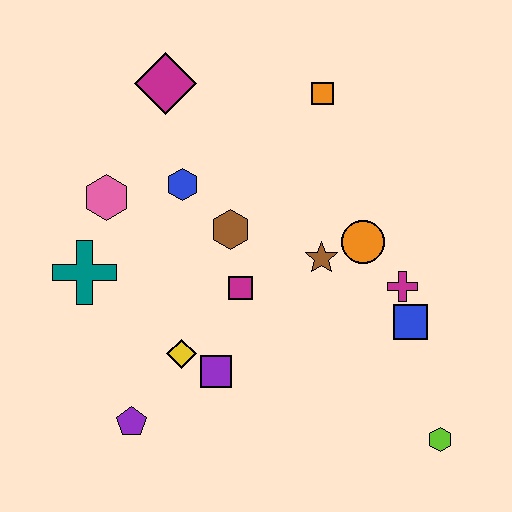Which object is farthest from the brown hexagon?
The lime hexagon is farthest from the brown hexagon.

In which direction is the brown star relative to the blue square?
The brown star is to the left of the blue square.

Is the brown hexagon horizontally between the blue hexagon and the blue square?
Yes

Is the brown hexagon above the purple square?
Yes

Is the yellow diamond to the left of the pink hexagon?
No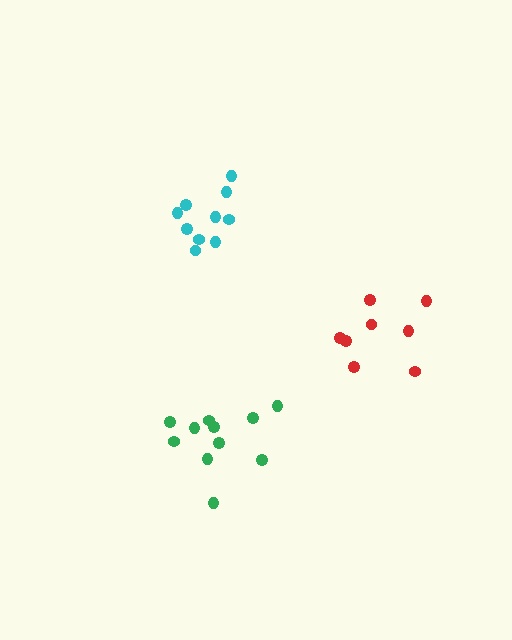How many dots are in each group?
Group 1: 10 dots, Group 2: 11 dots, Group 3: 8 dots (29 total).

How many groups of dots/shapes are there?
There are 3 groups.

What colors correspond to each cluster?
The clusters are colored: cyan, green, red.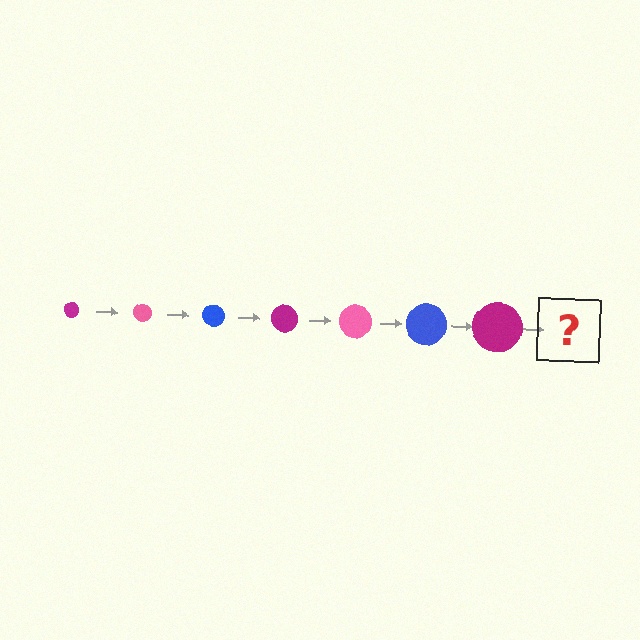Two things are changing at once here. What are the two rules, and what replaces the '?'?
The two rules are that the circle grows larger each step and the color cycles through magenta, pink, and blue. The '?' should be a pink circle, larger than the previous one.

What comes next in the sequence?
The next element should be a pink circle, larger than the previous one.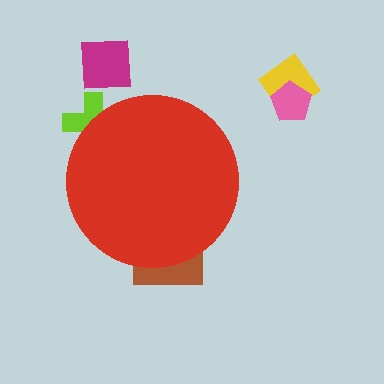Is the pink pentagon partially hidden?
No, the pink pentagon is fully visible.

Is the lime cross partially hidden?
Yes, the lime cross is partially hidden behind the red circle.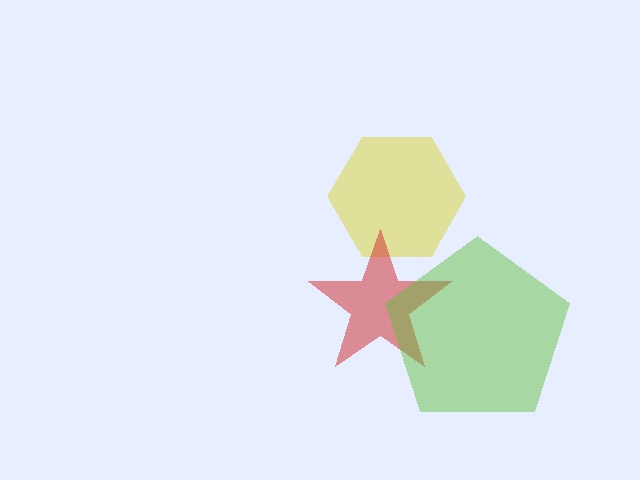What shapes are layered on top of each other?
The layered shapes are: a yellow hexagon, a red star, a lime pentagon.